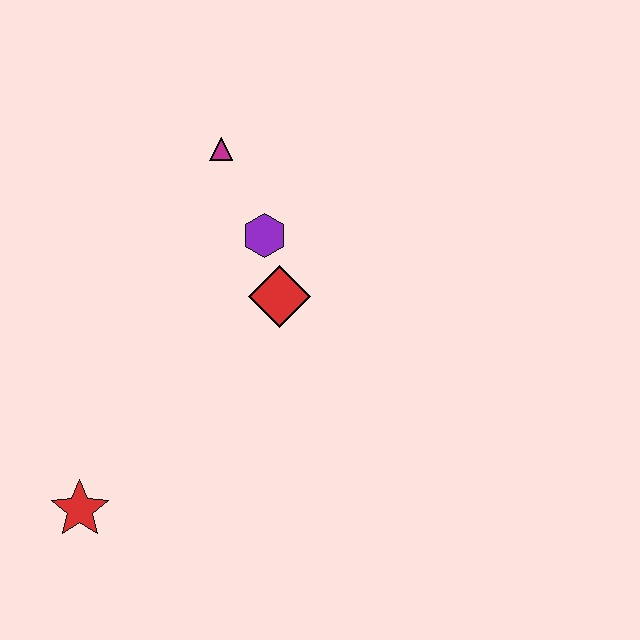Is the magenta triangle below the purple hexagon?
No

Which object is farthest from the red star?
The magenta triangle is farthest from the red star.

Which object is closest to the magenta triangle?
The purple hexagon is closest to the magenta triangle.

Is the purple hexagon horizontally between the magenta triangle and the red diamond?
Yes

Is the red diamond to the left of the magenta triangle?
No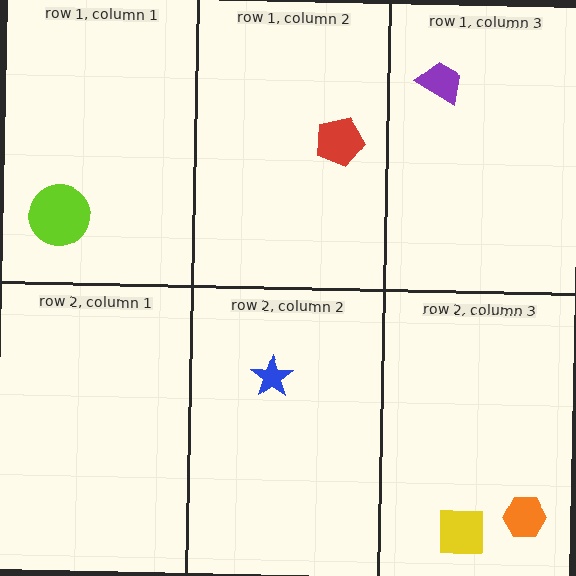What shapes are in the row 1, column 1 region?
The lime circle.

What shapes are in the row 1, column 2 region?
The red pentagon.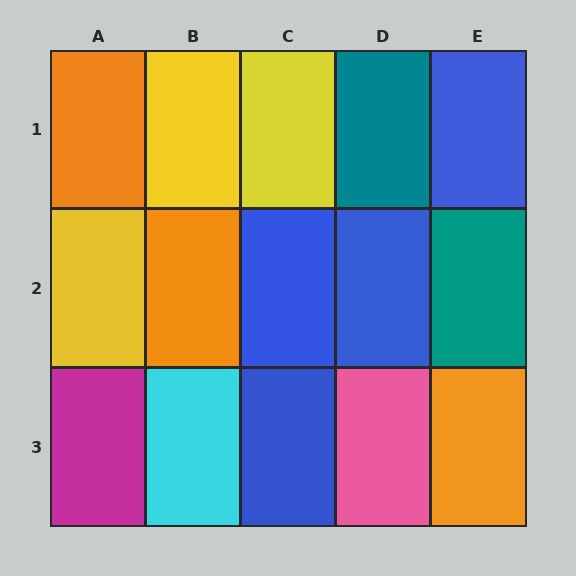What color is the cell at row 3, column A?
Magenta.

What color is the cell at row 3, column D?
Pink.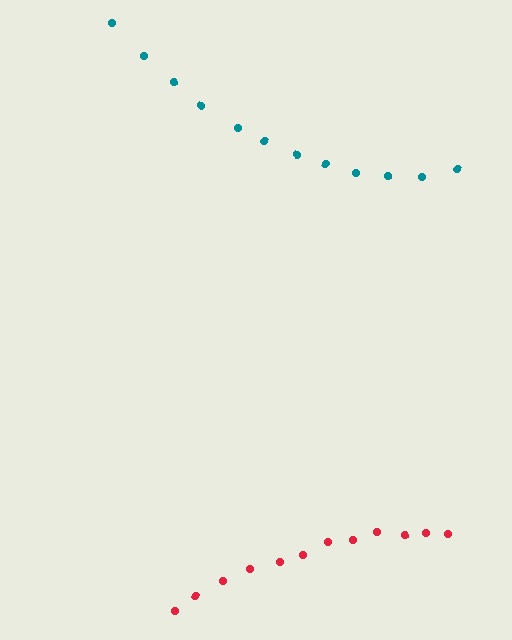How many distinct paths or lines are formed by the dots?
There are 2 distinct paths.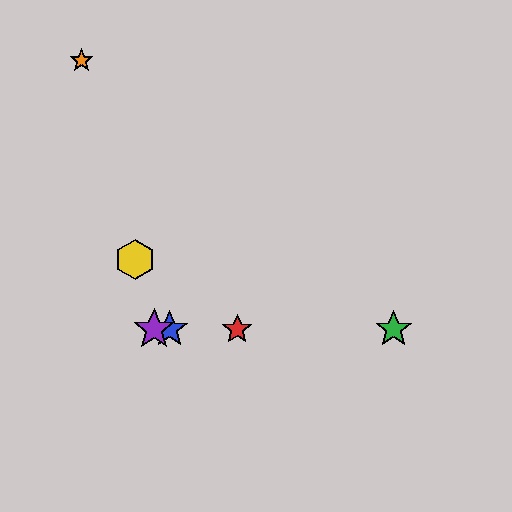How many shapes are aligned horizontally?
4 shapes (the red star, the blue star, the green star, the purple star) are aligned horizontally.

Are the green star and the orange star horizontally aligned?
No, the green star is at y≈329 and the orange star is at y≈60.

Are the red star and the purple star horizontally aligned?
Yes, both are at y≈329.